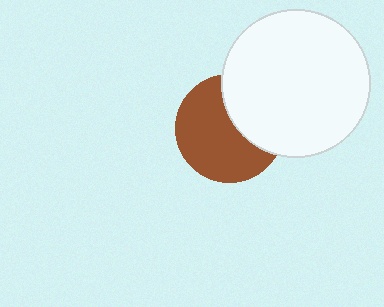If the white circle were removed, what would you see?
You would see the complete brown circle.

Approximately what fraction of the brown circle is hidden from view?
Roughly 36% of the brown circle is hidden behind the white circle.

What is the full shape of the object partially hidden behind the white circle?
The partially hidden object is a brown circle.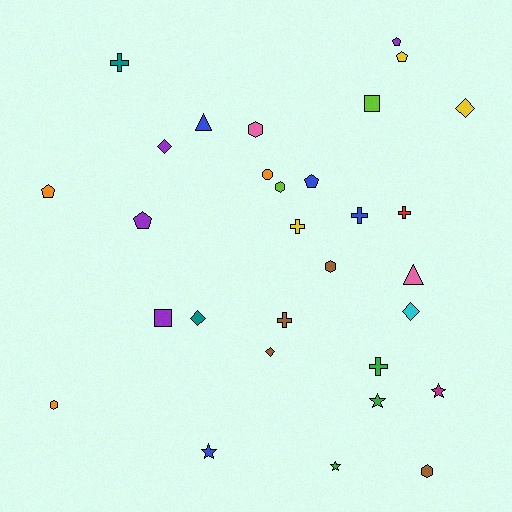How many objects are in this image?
There are 30 objects.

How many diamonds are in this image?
There are 5 diamonds.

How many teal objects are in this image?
There are 2 teal objects.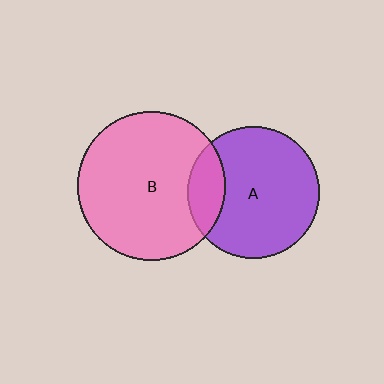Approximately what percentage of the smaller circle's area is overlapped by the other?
Approximately 20%.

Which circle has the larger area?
Circle B (pink).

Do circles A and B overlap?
Yes.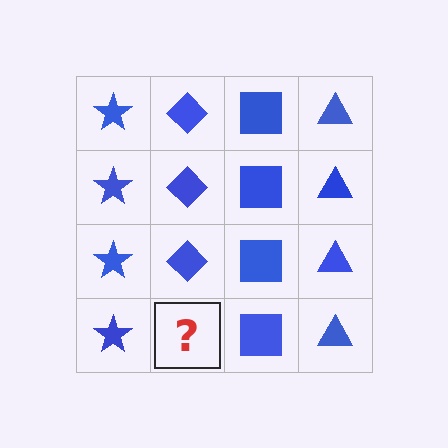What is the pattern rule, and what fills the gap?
The rule is that each column has a consistent shape. The gap should be filled with a blue diamond.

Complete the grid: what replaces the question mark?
The question mark should be replaced with a blue diamond.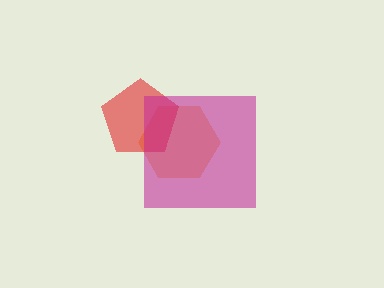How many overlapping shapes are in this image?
There are 3 overlapping shapes in the image.